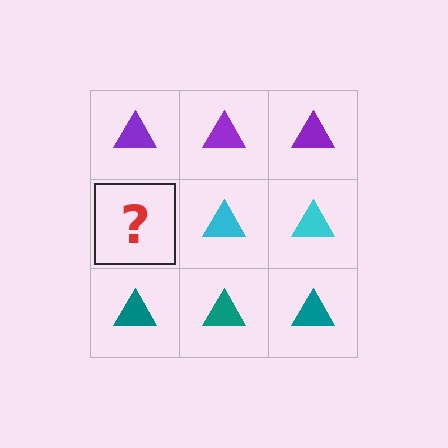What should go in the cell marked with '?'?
The missing cell should contain a cyan triangle.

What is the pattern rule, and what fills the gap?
The rule is that each row has a consistent color. The gap should be filled with a cyan triangle.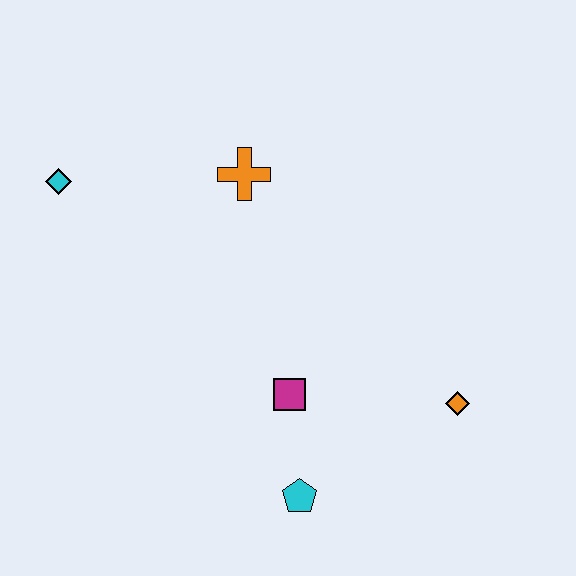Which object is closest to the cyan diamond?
The orange cross is closest to the cyan diamond.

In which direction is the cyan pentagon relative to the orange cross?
The cyan pentagon is below the orange cross.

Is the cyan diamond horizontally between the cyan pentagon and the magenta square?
No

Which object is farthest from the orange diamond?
The cyan diamond is farthest from the orange diamond.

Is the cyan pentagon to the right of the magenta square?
Yes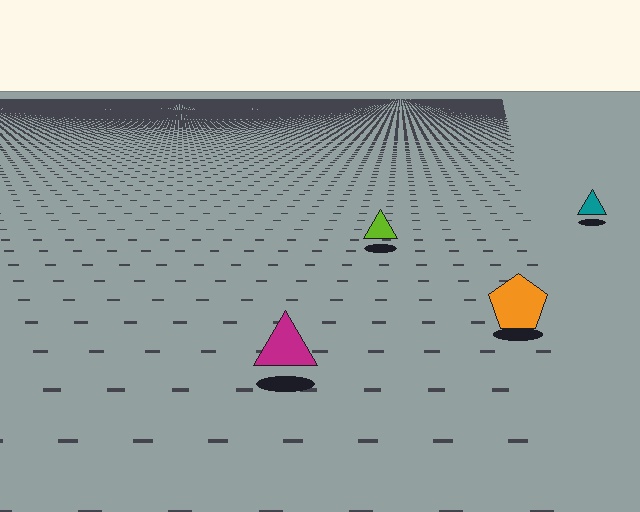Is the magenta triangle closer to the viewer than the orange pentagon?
Yes. The magenta triangle is closer — you can tell from the texture gradient: the ground texture is coarser near it.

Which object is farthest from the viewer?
The teal triangle is farthest from the viewer. It appears smaller and the ground texture around it is denser.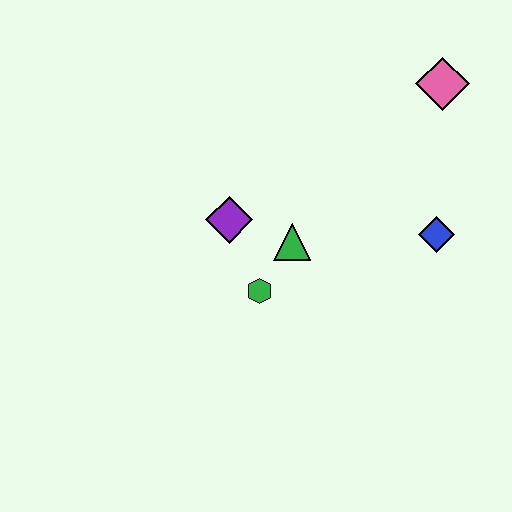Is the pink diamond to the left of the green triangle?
No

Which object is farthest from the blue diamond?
The purple diamond is farthest from the blue diamond.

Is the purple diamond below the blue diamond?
No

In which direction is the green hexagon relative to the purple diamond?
The green hexagon is below the purple diamond.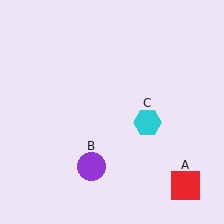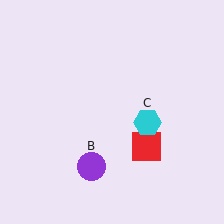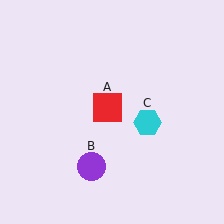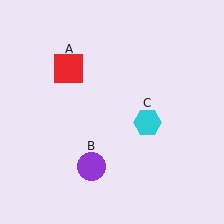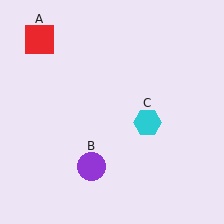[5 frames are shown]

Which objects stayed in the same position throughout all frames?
Purple circle (object B) and cyan hexagon (object C) remained stationary.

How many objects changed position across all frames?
1 object changed position: red square (object A).